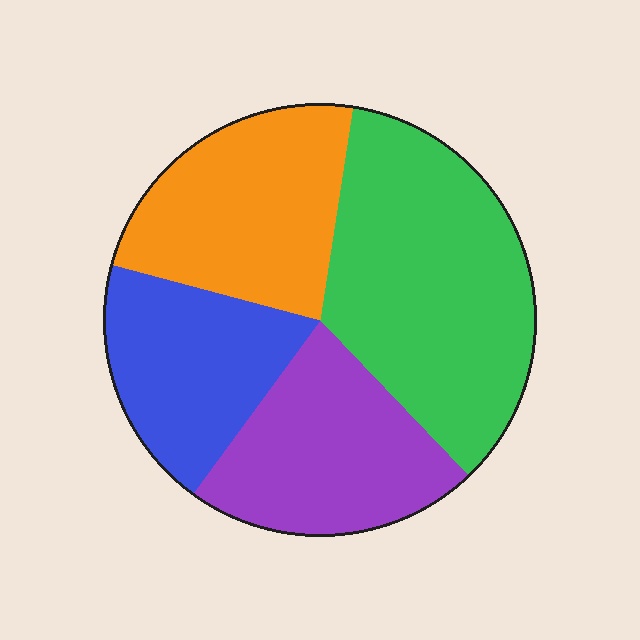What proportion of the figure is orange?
Orange covers about 25% of the figure.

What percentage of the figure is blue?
Blue takes up less than a quarter of the figure.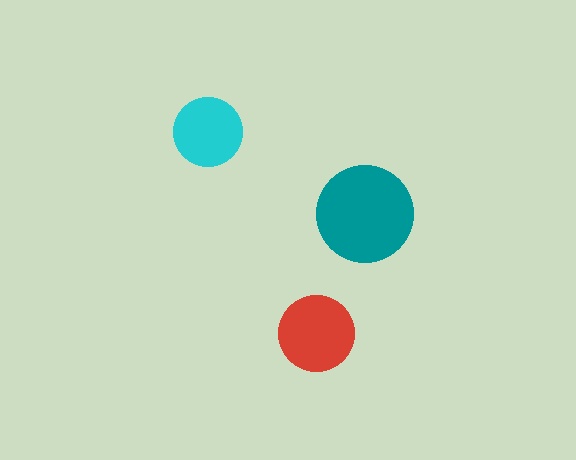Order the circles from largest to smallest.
the teal one, the red one, the cyan one.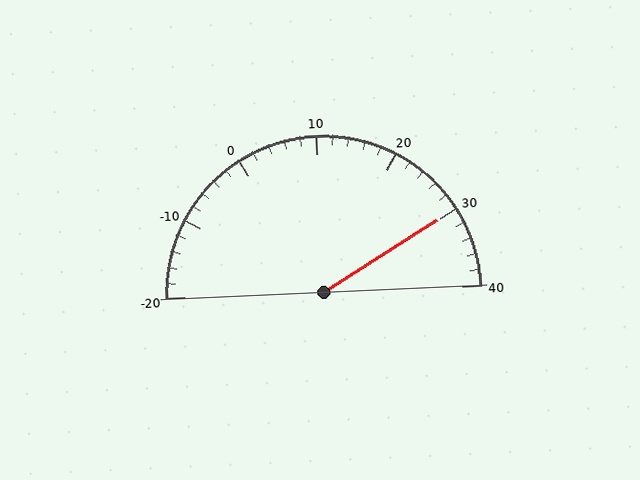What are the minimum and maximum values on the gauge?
The gauge ranges from -20 to 40.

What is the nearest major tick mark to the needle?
The nearest major tick mark is 30.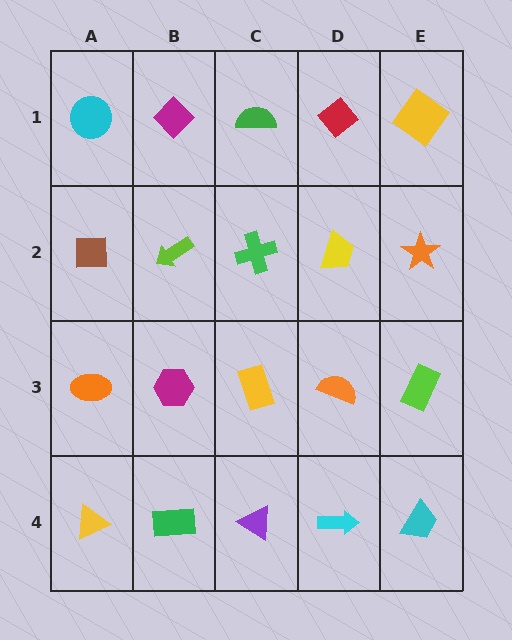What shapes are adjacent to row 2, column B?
A magenta diamond (row 1, column B), a magenta hexagon (row 3, column B), a brown square (row 2, column A), a green cross (row 2, column C).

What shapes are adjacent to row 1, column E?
An orange star (row 2, column E), a red diamond (row 1, column D).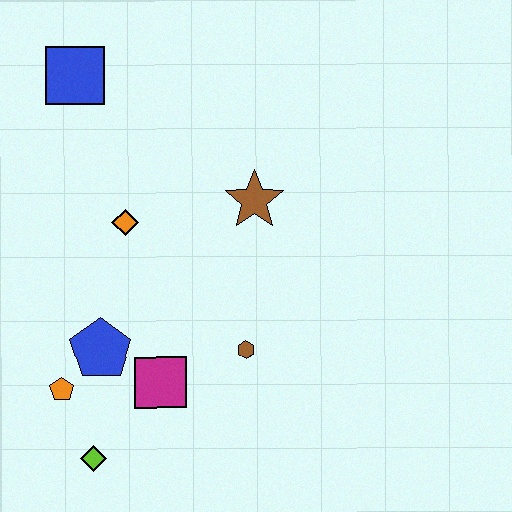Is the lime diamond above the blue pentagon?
No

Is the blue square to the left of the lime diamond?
Yes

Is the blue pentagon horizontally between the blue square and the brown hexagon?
Yes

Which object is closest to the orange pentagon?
The blue pentagon is closest to the orange pentagon.